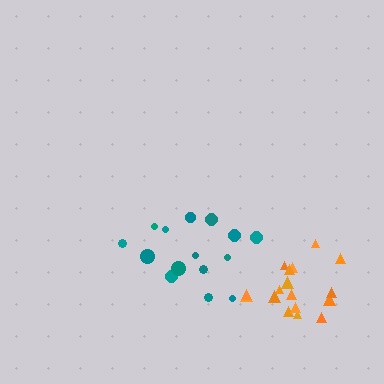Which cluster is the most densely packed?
Orange.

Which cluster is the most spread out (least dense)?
Teal.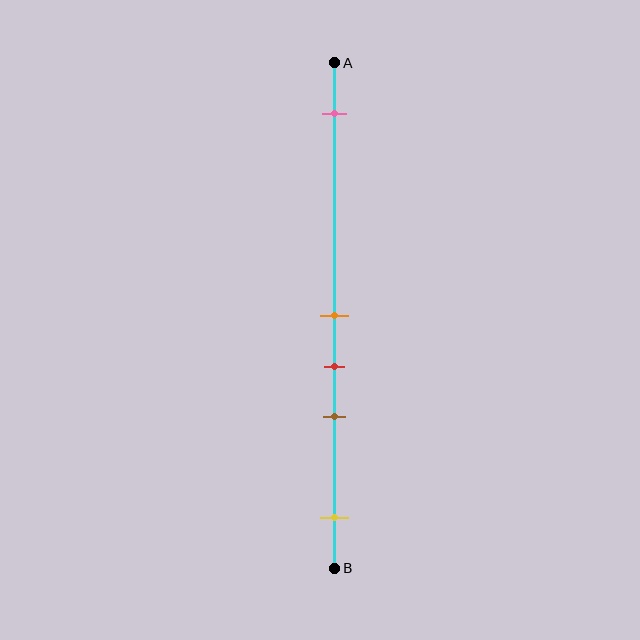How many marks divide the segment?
There are 5 marks dividing the segment.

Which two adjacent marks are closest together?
The orange and red marks are the closest adjacent pair.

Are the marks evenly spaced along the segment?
No, the marks are not evenly spaced.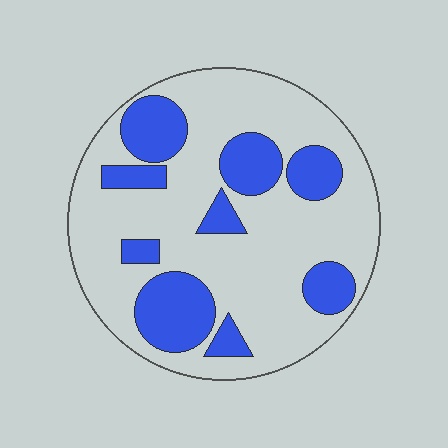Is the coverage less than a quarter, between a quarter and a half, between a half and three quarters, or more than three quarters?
Between a quarter and a half.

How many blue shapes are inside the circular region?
9.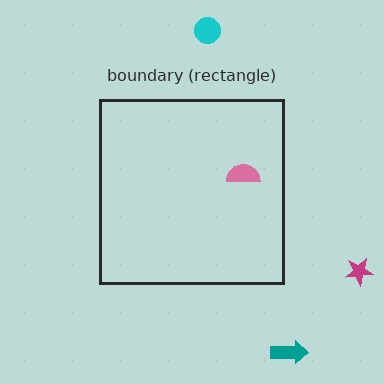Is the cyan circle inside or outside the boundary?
Outside.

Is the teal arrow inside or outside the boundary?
Outside.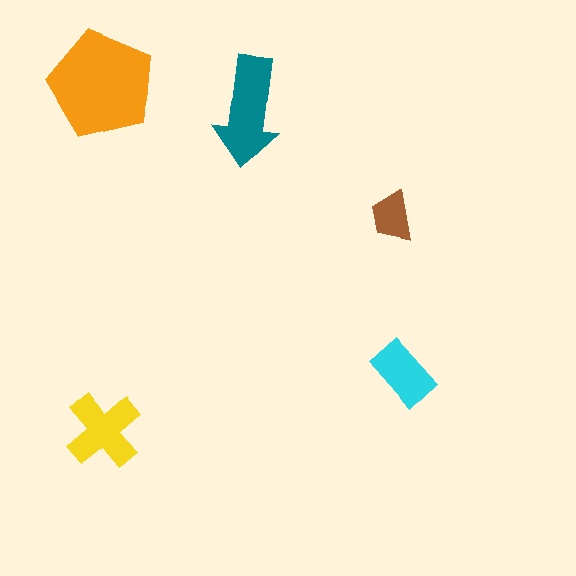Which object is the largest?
The orange pentagon.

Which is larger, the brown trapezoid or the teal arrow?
The teal arrow.